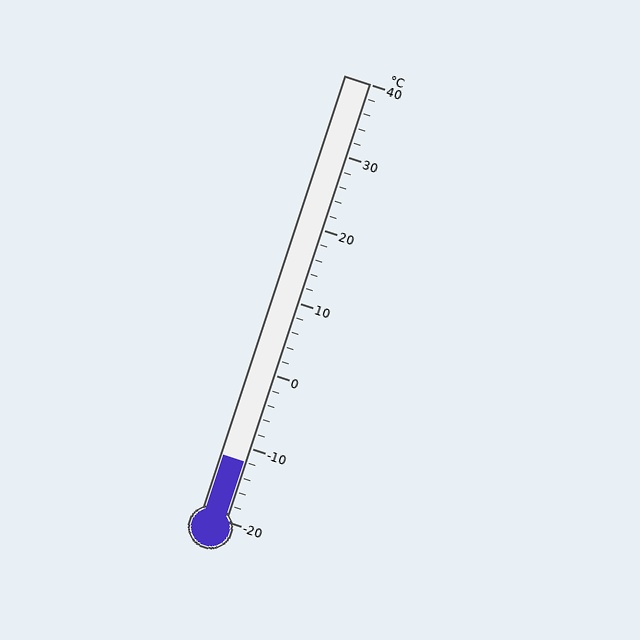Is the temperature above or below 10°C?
The temperature is below 10°C.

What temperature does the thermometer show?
The thermometer shows approximately -12°C.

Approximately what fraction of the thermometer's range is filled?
The thermometer is filled to approximately 15% of its range.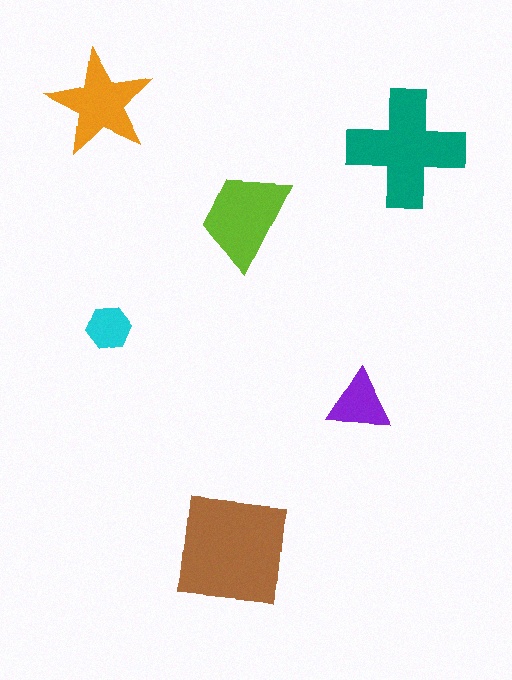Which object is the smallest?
The cyan hexagon.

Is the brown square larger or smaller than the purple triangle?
Larger.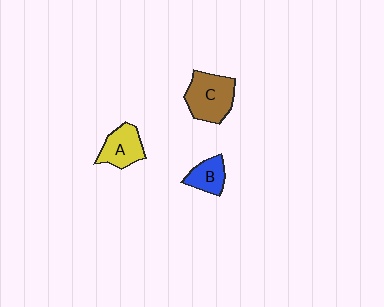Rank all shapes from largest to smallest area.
From largest to smallest: C (brown), A (yellow), B (blue).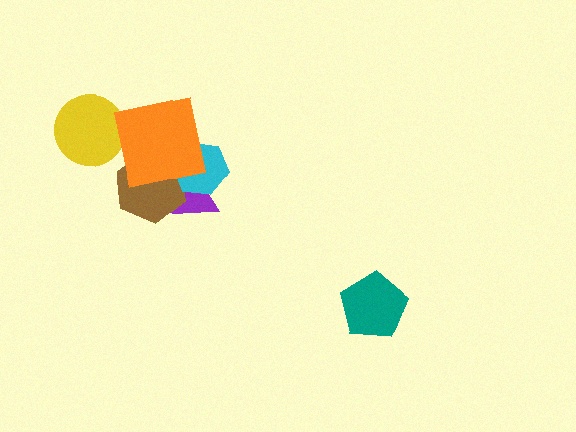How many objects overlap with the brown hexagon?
3 objects overlap with the brown hexagon.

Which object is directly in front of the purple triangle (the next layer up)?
The brown hexagon is directly in front of the purple triangle.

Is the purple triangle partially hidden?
Yes, it is partially covered by another shape.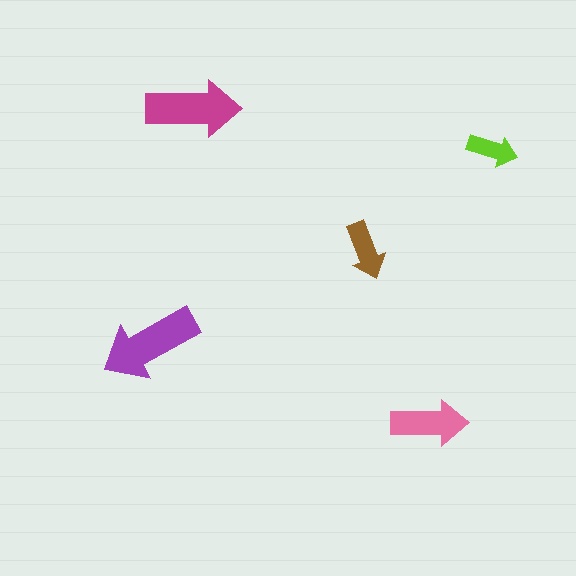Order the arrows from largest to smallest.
the purple one, the magenta one, the pink one, the brown one, the lime one.